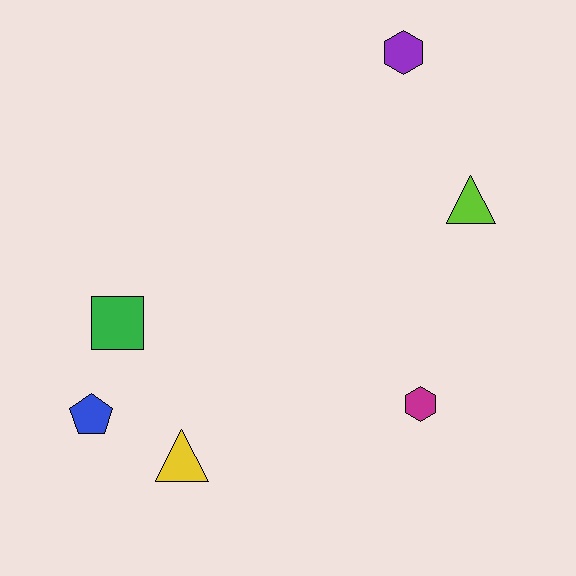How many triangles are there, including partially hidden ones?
There are 2 triangles.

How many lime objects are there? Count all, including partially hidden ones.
There is 1 lime object.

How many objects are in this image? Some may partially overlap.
There are 6 objects.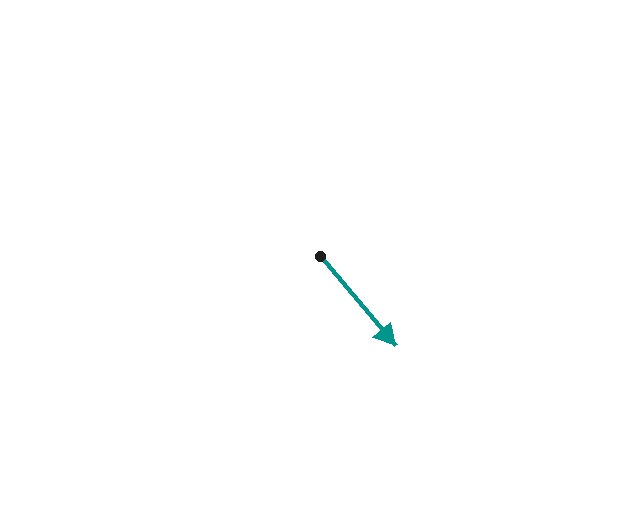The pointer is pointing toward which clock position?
Roughly 5 o'clock.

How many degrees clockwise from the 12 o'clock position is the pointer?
Approximately 140 degrees.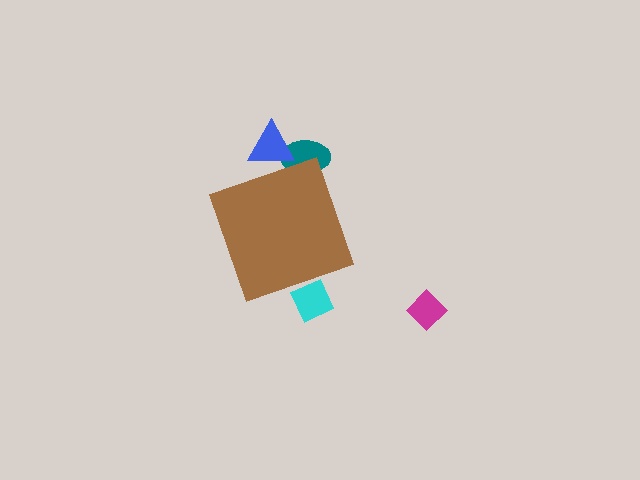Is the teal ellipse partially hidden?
Yes, the teal ellipse is partially hidden behind the brown diamond.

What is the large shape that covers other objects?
A brown diamond.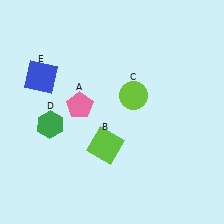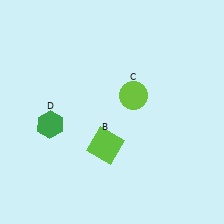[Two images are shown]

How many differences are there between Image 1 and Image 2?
There are 2 differences between the two images.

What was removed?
The pink pentagon (A), the blue square (E) were removed in Image 2.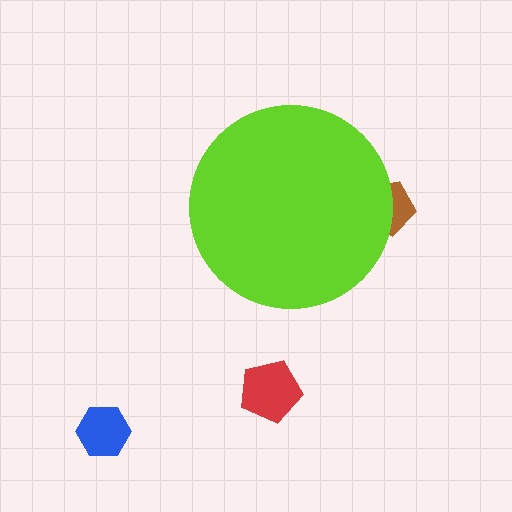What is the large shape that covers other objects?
A lime circle.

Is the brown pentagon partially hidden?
Yes, the brown pentagon is partially hidden behind the lime circle.